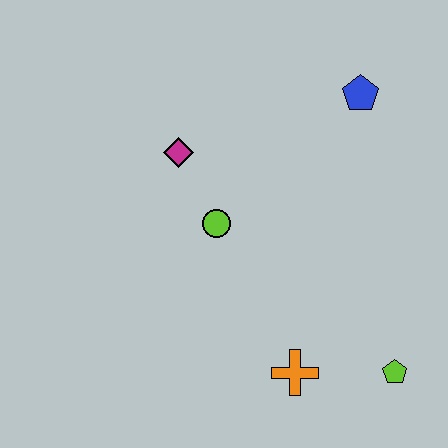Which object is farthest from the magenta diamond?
The lime pentagon is farthest from the magenta diamond.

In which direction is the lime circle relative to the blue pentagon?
The lime circle is to the left of the blue pentagon.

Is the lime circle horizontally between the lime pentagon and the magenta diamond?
Yes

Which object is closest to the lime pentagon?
The orange cross is closest to the lime pentagon.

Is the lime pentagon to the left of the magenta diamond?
No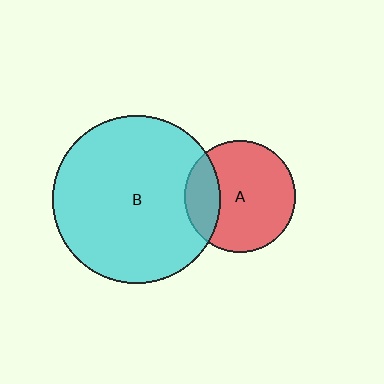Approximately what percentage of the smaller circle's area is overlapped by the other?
Approximately 25%.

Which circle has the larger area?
Circle B (cyan).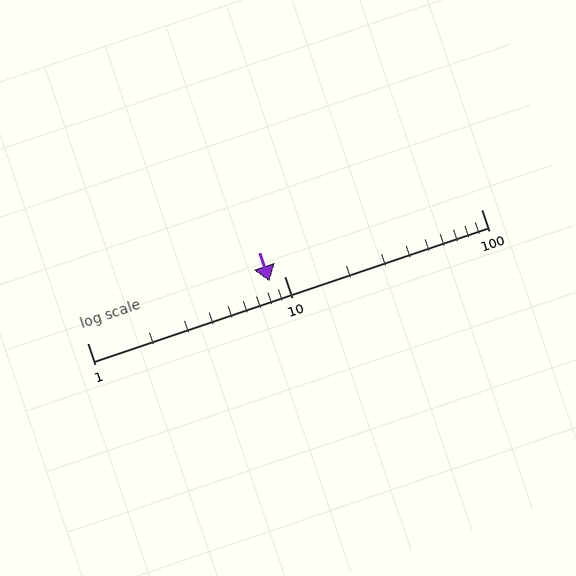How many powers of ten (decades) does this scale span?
The scale spans 2 decades, from 1 to 100.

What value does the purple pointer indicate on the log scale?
The pointer indicates approximately 8.4.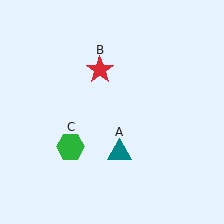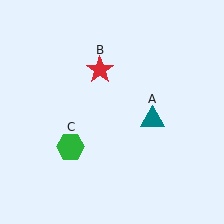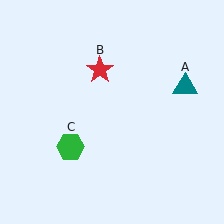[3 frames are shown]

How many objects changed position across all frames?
1 object changed position: teal triangle (object A).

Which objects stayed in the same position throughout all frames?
Red star (object B) and green hexagon (object C) remained stationary.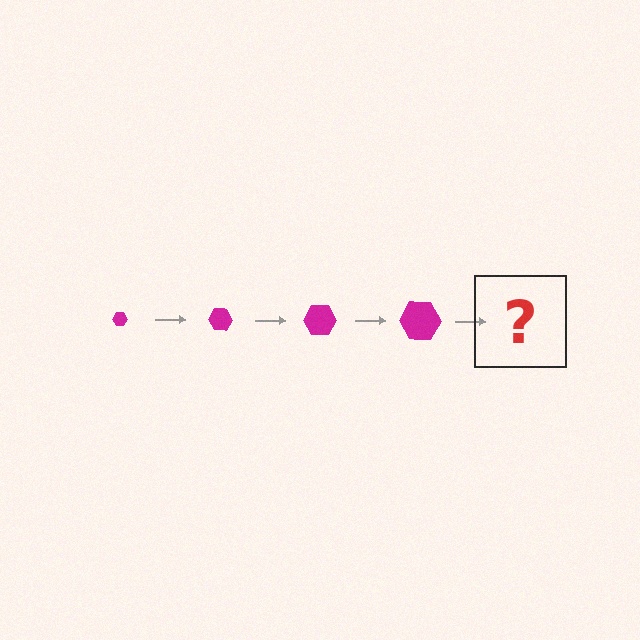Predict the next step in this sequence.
The next step is a magenta hexagon, larger than the previous one.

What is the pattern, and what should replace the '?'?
The pattern is that the hexagon gets progressively larger each step. The '?' should be a magenta hexagon, larger than the previous one.